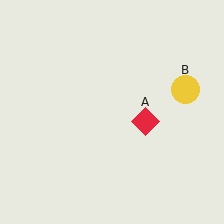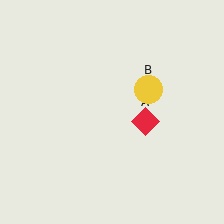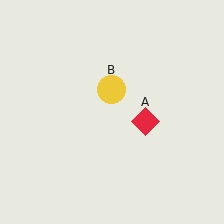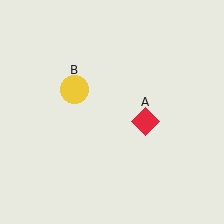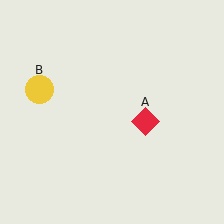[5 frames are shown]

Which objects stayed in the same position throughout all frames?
Red diamond (object A) remained stationary.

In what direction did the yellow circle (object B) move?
The yellow circle (object B) moved left.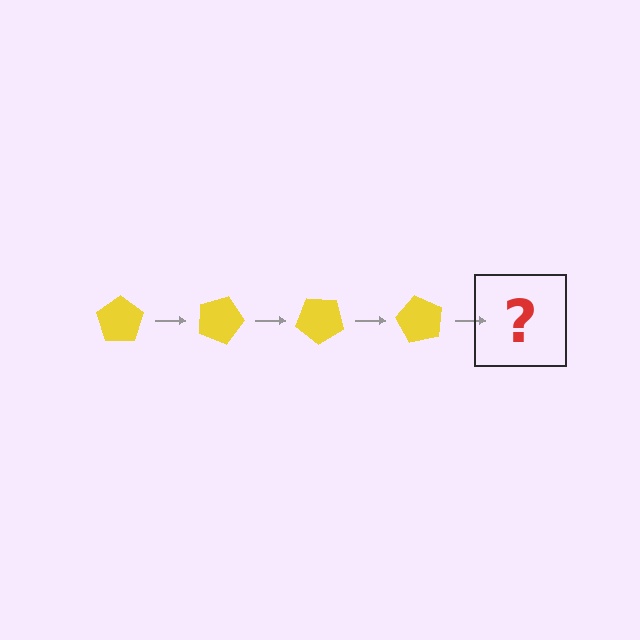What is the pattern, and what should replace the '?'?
The pattern is that the pentagon rotates 20 degrees each step. The '?' should be a yellow pentagon rotated 80 degrees.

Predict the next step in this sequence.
The next step is a yellow pentagon rotated 80 degrees.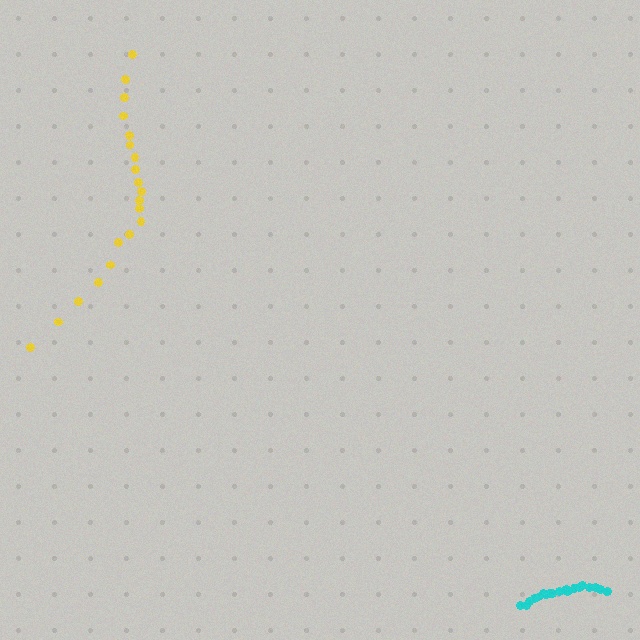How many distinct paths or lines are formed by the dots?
There are 2 distinct paths.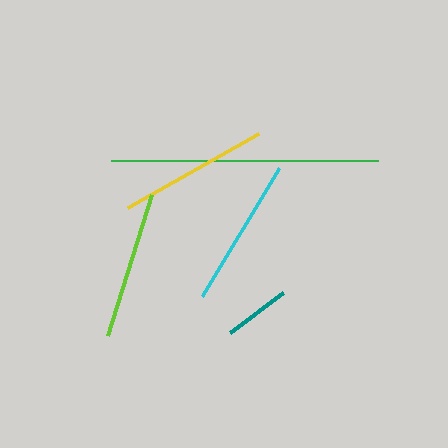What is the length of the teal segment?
The teal segment is approximately 67 pixels long.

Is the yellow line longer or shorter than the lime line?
The yellow line is longer than the lime line.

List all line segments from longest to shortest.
From longest to shortest: green, yellow, cyan, lime, teal.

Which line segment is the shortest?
The teal line is the shortest at approximately 67 pixels.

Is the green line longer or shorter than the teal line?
The green line is longer than the teal line.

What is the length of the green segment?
The green segment is approximately 266 pixels long.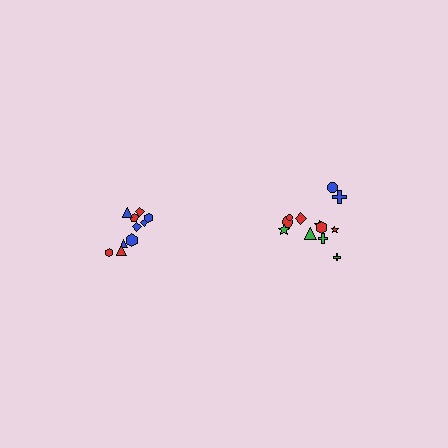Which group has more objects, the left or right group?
The right group.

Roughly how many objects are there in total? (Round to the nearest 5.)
Roughly 20 objects in total.